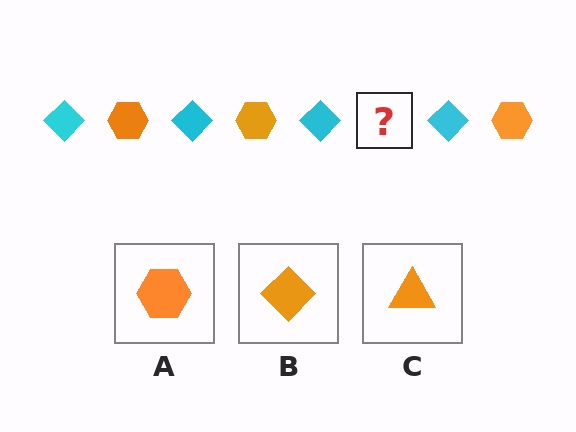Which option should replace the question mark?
Option A.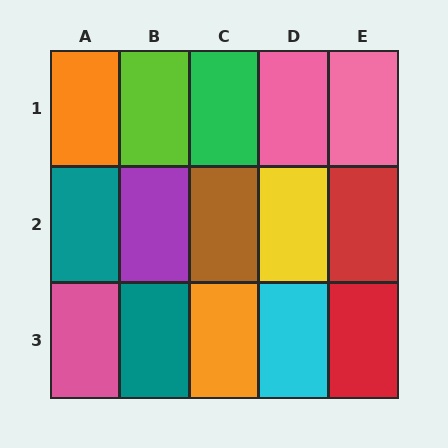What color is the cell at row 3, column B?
Teal.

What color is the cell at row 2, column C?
Brown.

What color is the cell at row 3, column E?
Red.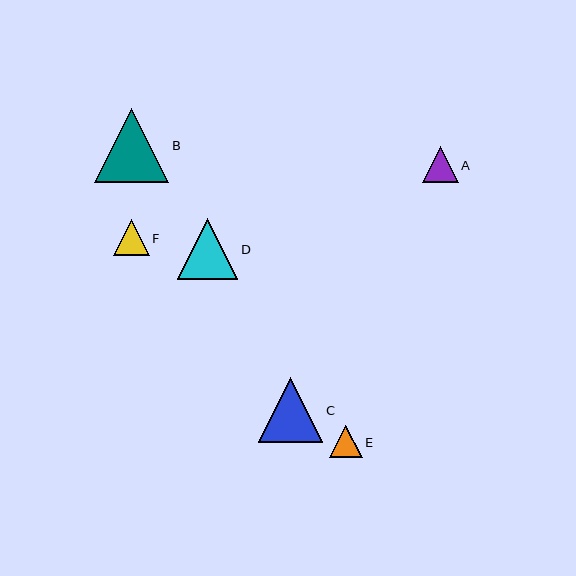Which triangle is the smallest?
Triangle E is the smallest with a size of approximately 32 pixels.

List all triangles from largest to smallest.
From largest to smallest: B, C, D, A, F, E.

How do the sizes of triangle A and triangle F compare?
Triangle A and triangle F are approximately the same size.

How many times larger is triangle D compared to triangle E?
Triangle D is approximately 1.9 times the size of triangle E.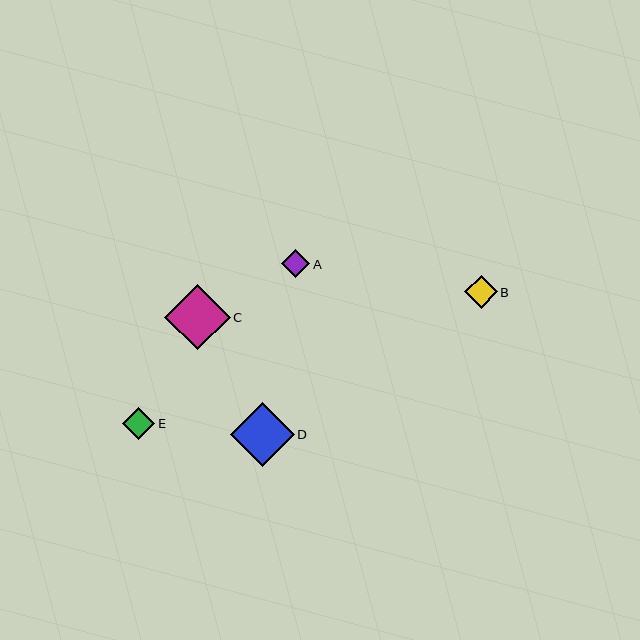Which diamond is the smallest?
Diamond A is the smallest with a size of approximately 28 pixels.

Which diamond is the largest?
Diamond C is the largest with a size of approximately 65 pixels.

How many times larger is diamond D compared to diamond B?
Diamond D is approximately 2.0 times the size of diamond B.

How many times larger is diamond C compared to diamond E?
Diamond C is approximately 2.0 times the size of diamond E.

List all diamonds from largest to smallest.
From largest to smallest: C, D, B, E, A.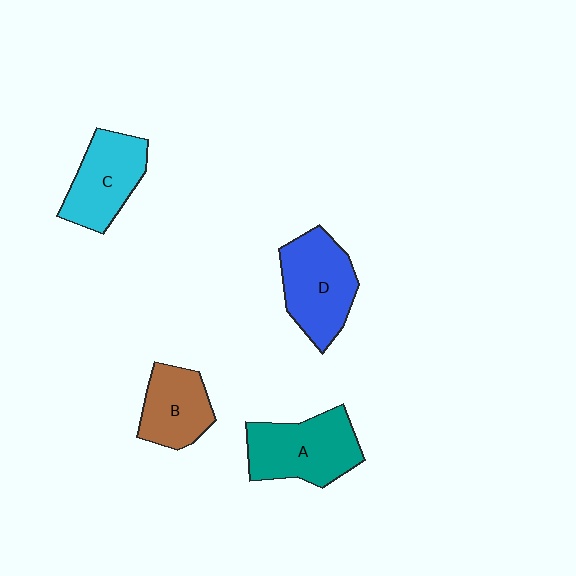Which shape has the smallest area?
Shape B (brown).